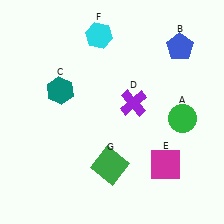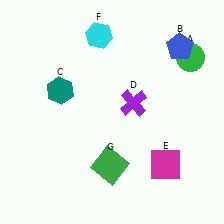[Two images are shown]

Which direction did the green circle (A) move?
The green circle (A) moved up.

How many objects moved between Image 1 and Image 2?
1 object moved between the two images.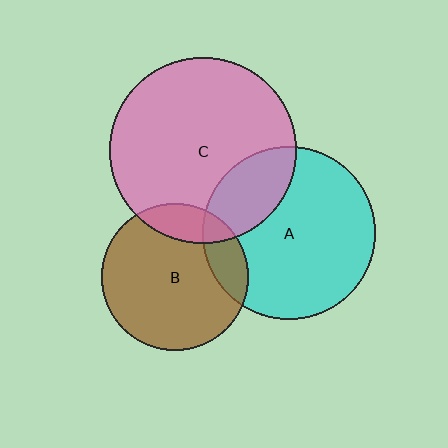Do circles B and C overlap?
Yes.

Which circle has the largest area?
Circle C (pink).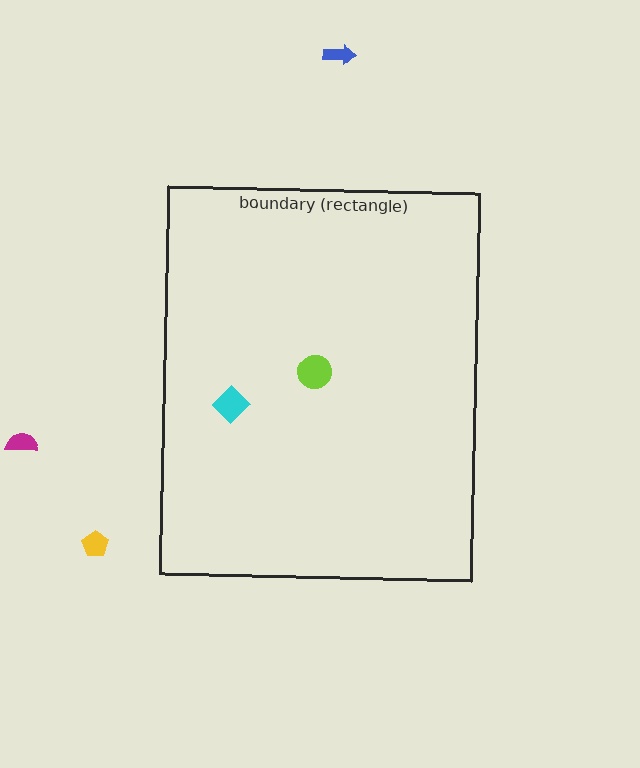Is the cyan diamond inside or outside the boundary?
Inside.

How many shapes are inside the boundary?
2 inside, 3 outside.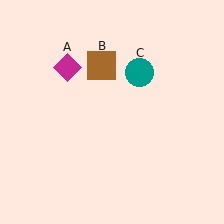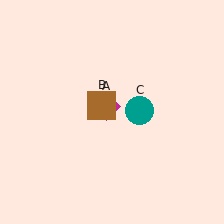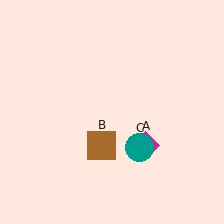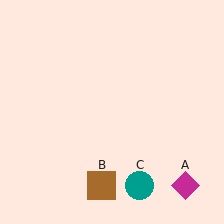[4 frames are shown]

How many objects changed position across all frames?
3 objects changed position: magenta diamond (object A), brown square (object B), teal circle (object C).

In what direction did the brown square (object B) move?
The brown square (object B) moved down.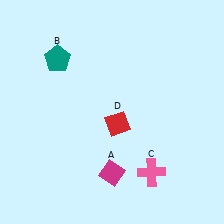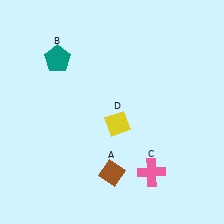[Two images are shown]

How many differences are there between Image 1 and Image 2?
There are 2 differences between the two images.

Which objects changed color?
A changed from magenta to brown. D changed from red to yellow.